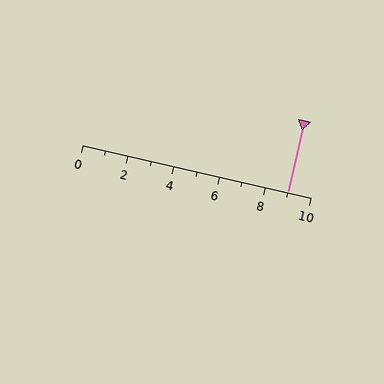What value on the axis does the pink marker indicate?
The marker indicates approximately 9.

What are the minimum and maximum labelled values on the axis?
The axis runs from 0 to 10.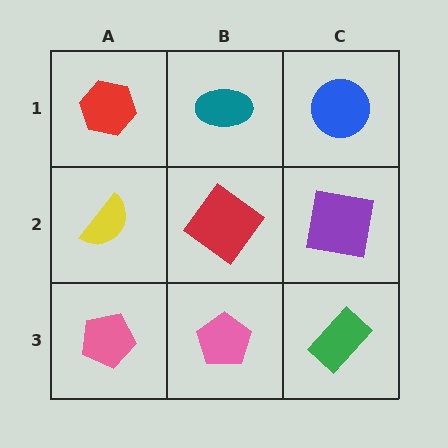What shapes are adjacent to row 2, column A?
A red hexagon (row 1, column A), a pink pentagon (row 3, column A), a red diamond (row 2, column B).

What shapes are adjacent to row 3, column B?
A red diamond (row 2, column B), a pink pentagon (row 3, column A), a green rectangle (row 3, column C).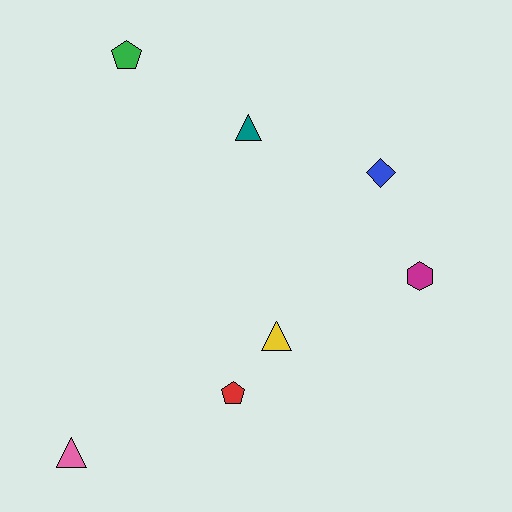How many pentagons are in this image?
There are 2 pentagons.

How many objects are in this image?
There are 7 objects.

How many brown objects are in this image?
There are no brown objects.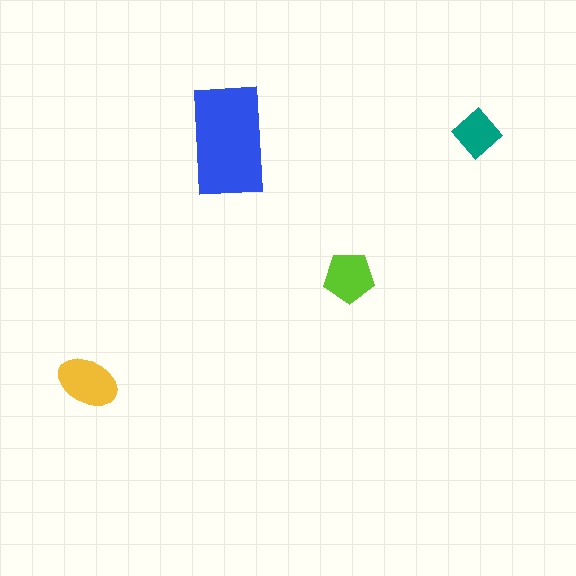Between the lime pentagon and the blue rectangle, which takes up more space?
The blue rectangle.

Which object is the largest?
The blue rectangle.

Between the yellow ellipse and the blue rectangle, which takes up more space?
The blue rectangle.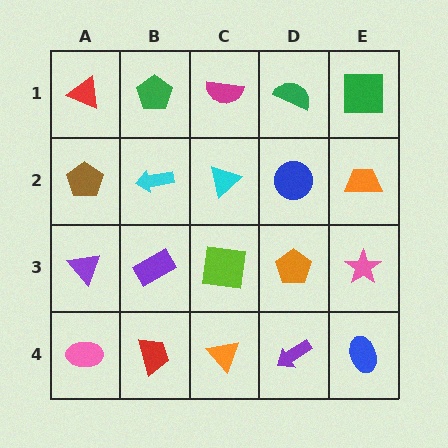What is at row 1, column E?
A green square.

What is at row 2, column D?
A blue circle.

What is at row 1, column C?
A magenta semicircle.